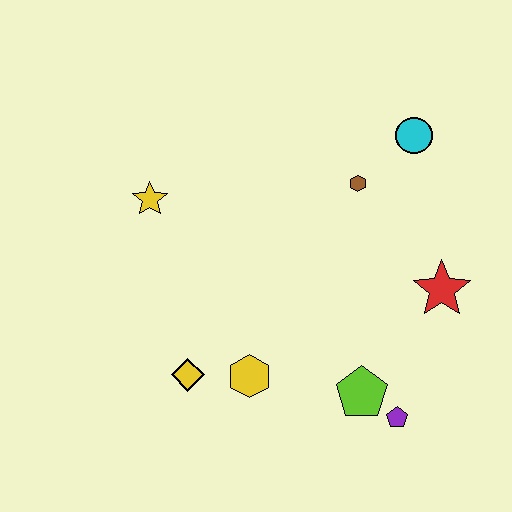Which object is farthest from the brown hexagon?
The yellow diamond is farthest from the brown hexagon.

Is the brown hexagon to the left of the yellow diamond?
No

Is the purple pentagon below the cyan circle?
Yes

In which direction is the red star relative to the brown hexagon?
The red star is below the brown hexagon.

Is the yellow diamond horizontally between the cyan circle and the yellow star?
Yes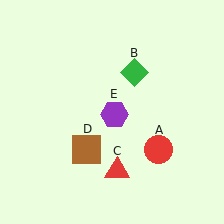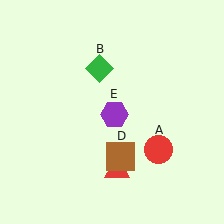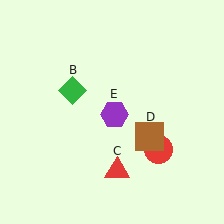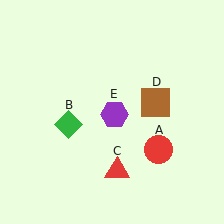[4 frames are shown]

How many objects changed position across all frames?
2 objects changed position: green diamond (object B), brown square (object D).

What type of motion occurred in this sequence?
The green diamond (object B), brown square (object D) rotated counterclockwise around the center of the scene.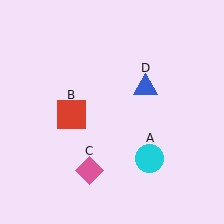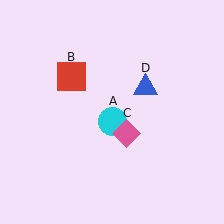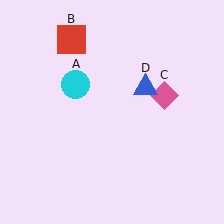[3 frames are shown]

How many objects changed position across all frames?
3 objects changed position: cyan circle (object A), red square (object B), pink diamond (object C).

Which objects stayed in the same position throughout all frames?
Blue triangle (object D) remained stationary.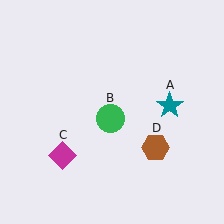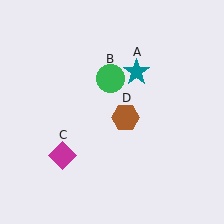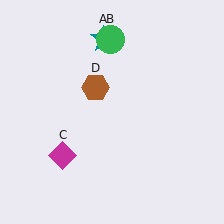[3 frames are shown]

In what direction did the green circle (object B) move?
The green circle (object B) moved up.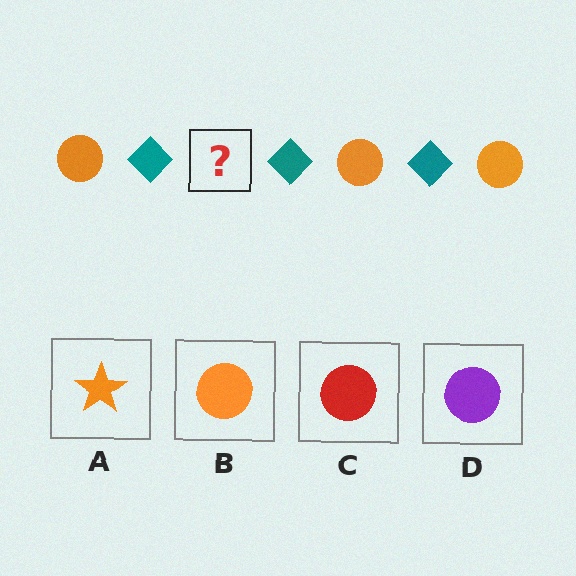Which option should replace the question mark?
Option B.